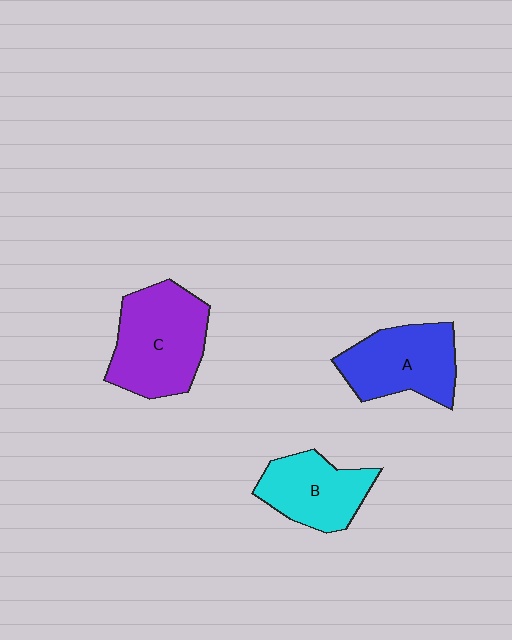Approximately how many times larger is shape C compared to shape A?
Approximately 1.2 times.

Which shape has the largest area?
Shape C (purple).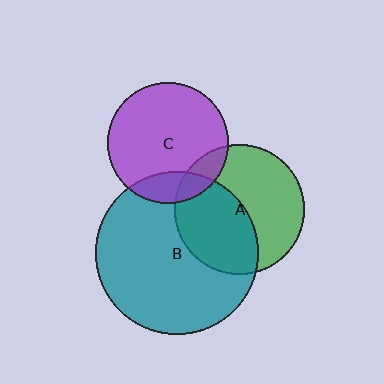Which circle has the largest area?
Circle B (teal).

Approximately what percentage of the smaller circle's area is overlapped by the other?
Approximately 15%.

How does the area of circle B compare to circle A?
Approximately 1.6 times.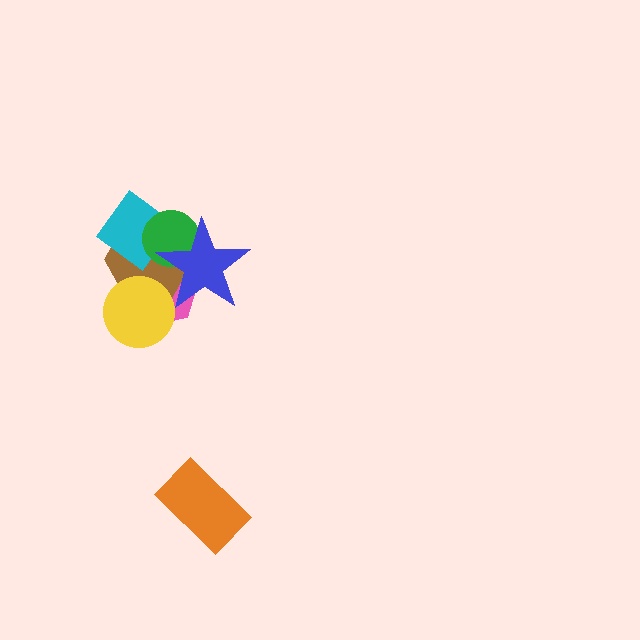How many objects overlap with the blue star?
3 objects overlap with the blue star.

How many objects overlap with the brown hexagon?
5 objects overlap with the brown hexagon.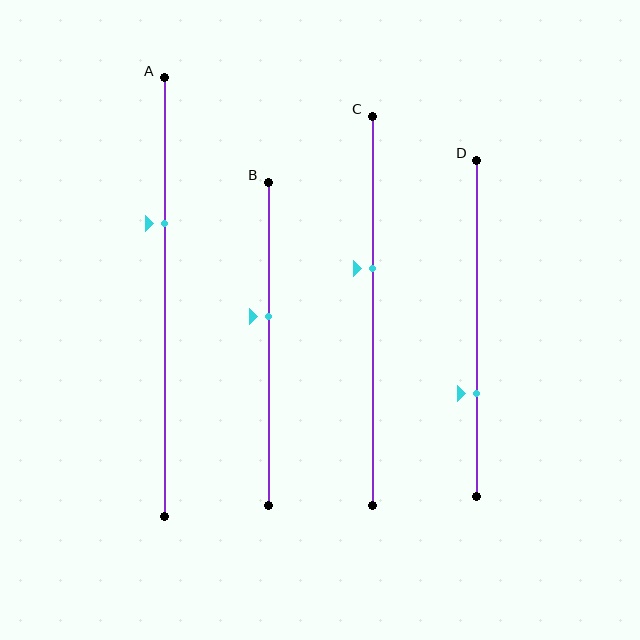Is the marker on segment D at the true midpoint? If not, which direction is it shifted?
No, the marker on segment D is shifted downward by about 20% of the segment length.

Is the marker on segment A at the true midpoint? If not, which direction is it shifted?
No, the marker on segment A is shifted upward by about 17% of the segment length.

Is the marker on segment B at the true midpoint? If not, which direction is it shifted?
No, the marker on segment B is shifted upward by about 9% of the segment length.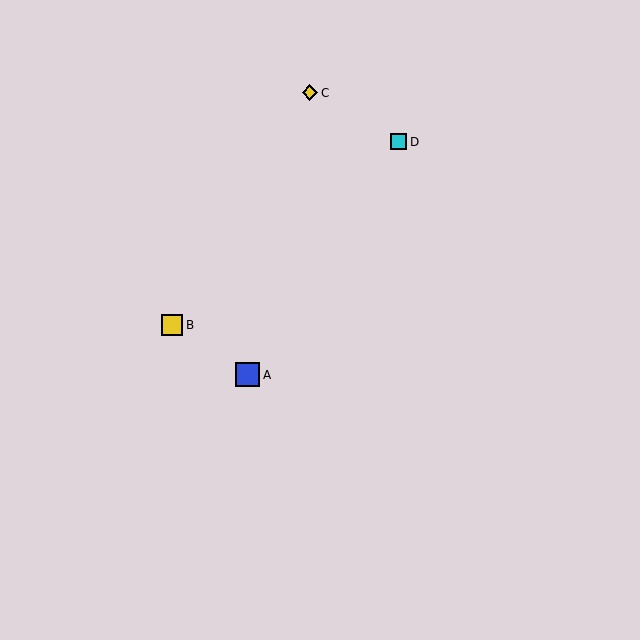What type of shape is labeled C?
Shape C is a yellow diamond.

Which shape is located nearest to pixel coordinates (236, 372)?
The blue square (labeled A) at (248, 375) is nearest to that location.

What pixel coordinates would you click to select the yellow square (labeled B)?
Click at (172, 325) to select the yellow square B.